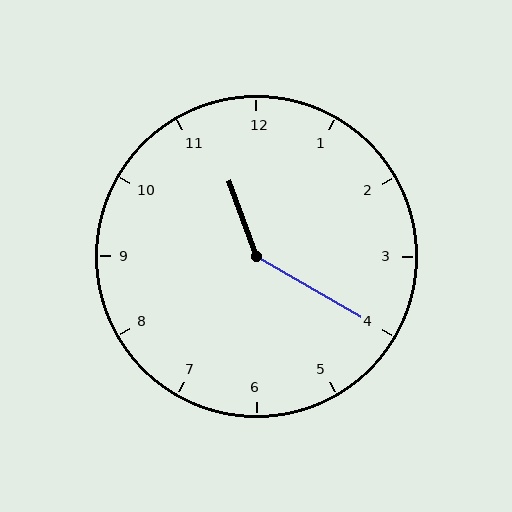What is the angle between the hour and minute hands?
Approximately 140 degrees.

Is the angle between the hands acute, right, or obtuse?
It is obtuse.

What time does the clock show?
11:20.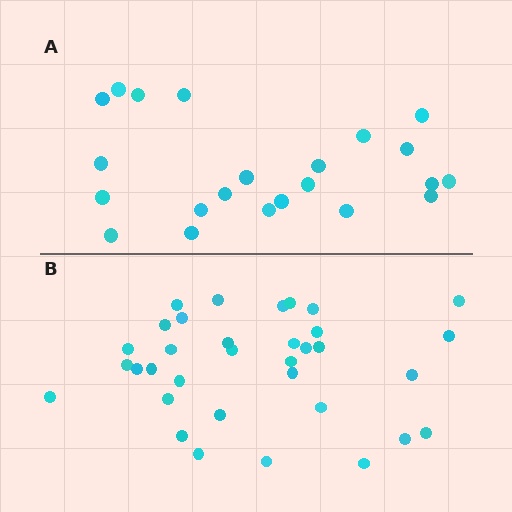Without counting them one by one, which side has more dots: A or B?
Region B (the bottom region) has more dots.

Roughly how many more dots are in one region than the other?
Region B has roughly 12 or so more dots than region A.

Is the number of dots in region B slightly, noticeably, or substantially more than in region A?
Region B has substantially more. The ratio is roughly 1.5 to 1.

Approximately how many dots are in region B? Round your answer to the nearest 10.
About 30 dots. (The exact count is 34, which rounds to 30.)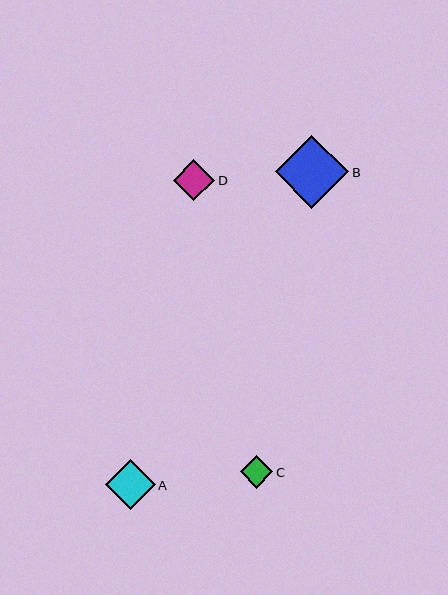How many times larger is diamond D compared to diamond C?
Diamond D is approximately 1.3 times the size of diamond C.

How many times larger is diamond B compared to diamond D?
Diamond B is approximately 1.8 times the size of diamond D.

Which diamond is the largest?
Diamond B is the largest with a size of approximately 73 pixels.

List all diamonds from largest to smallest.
From largest to smallest: B, A, D, C.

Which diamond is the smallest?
Diamond C is the smallest with a size of approximately 32 pixels.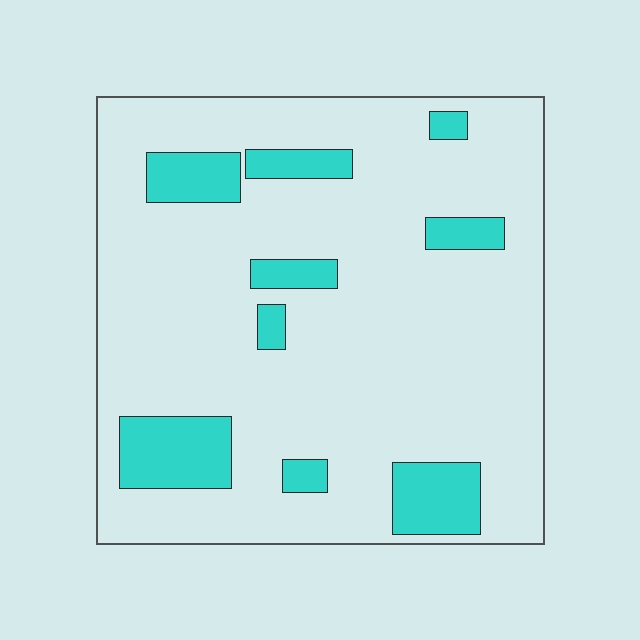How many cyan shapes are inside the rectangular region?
9.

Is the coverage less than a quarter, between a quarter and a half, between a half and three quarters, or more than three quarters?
Less than a quarter.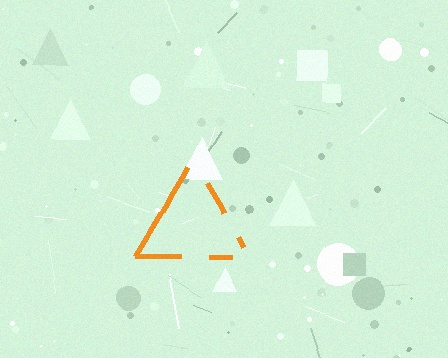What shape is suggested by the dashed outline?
The dashed outline suggests a triangle.